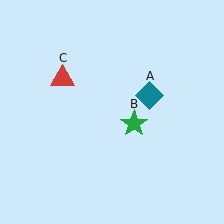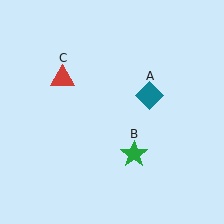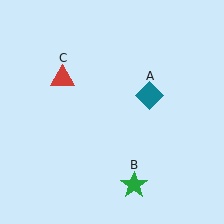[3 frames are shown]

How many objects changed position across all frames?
1 object changed position: green star (object B).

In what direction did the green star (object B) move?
The green star (object B) moved down.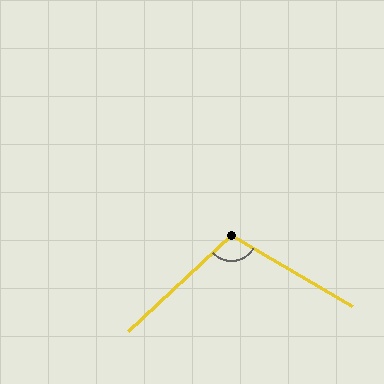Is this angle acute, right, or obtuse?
It is obtuse.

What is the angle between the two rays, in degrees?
Approximately 106 degrees.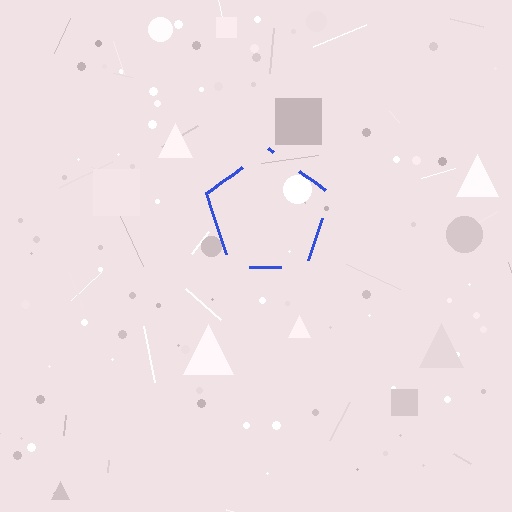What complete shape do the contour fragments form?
The contour fragments form a pentagon.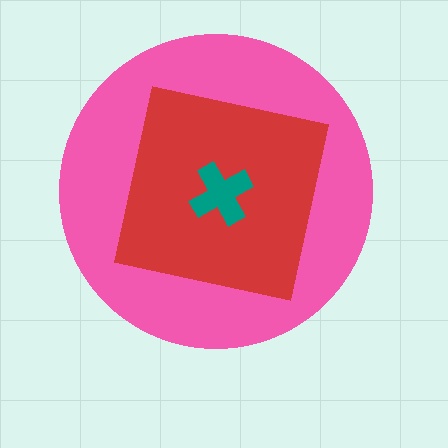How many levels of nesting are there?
3.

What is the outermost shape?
The pink circle.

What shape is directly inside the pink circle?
The red square.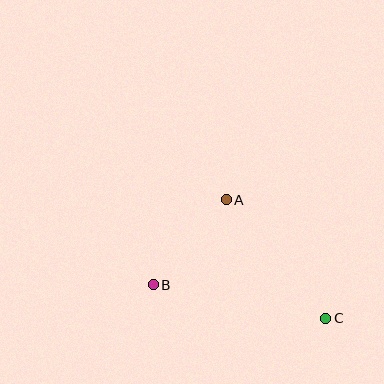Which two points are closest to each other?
Points A and B are closest to each other.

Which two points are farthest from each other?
Points B and C are farthest from each other.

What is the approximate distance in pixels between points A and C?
The distance between A and C is approximately 155 pixels.